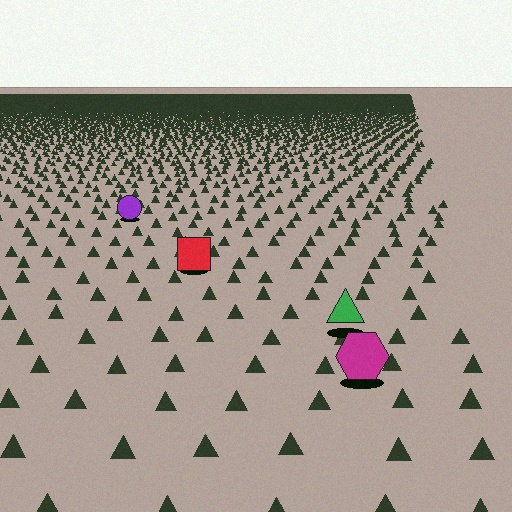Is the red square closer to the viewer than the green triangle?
No. The green triangle is closer — you can tell from the texture gradient: the ground texture is coarser near it.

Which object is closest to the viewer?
The magenta hexagon is closest. The texture marks near it are larger and more spread out.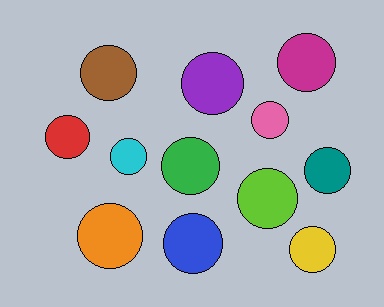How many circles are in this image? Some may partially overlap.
There are 12 circles.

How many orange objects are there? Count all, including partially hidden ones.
There is 1 orange object.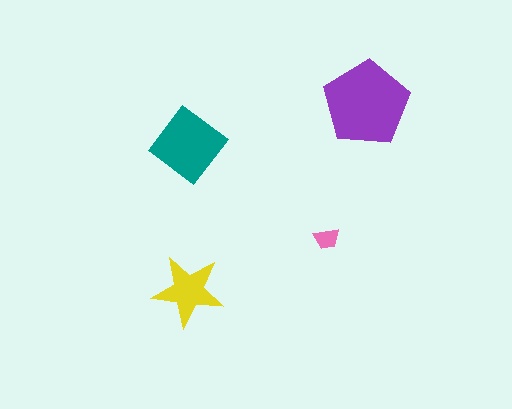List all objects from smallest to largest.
The pink trapezoid, the yellow star, the teal diamond, the purple pentagon.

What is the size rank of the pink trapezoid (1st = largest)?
4th.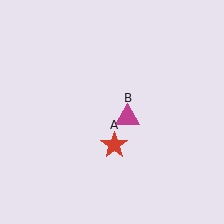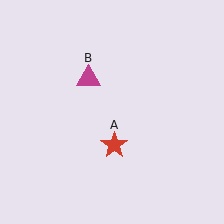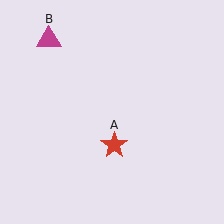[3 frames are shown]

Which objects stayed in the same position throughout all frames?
Red star (object A) remained stationary.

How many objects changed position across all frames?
1 object changed position: magenta triangle (object B).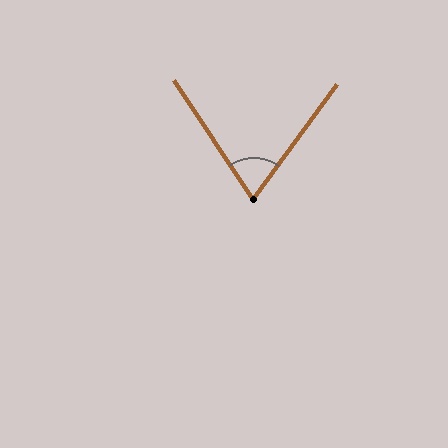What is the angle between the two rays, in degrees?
Approximately 69 degrees.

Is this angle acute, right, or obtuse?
It is acute.